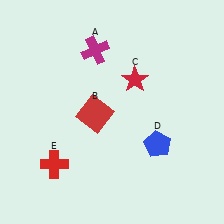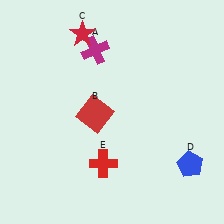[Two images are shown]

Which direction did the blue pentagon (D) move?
The blue pentagon (D) moved right.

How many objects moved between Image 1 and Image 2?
3 objects moved between the two images.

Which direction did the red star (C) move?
The red star (C) moved left.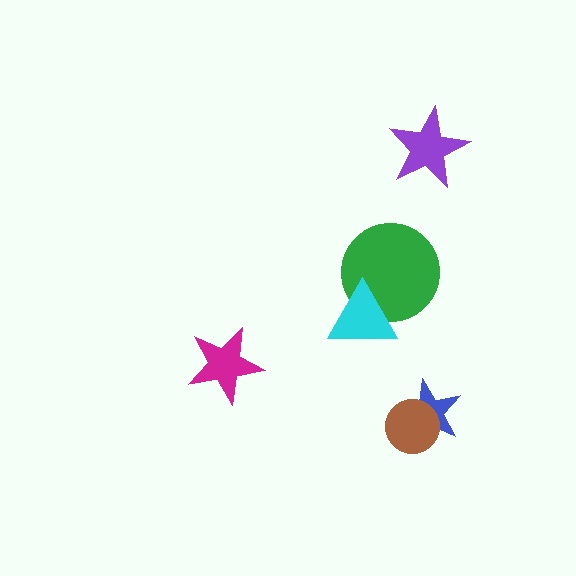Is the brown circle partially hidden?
No, no other shape covers it.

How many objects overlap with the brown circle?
1 object overlaps with the brown circle.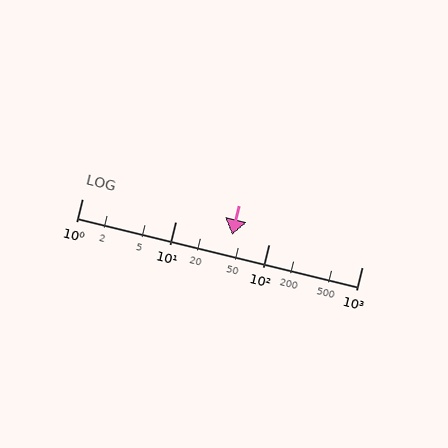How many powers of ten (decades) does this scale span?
The scale spans 3 decades, from 1 to 1000.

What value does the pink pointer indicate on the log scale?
The pointer indicates approximately 41.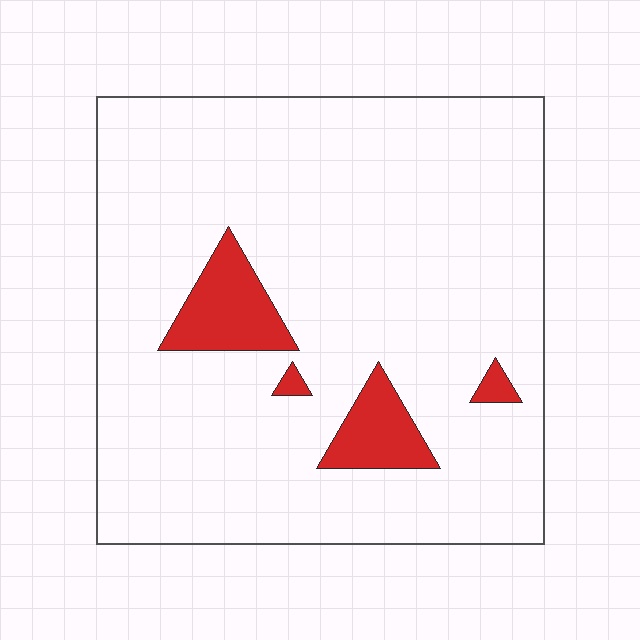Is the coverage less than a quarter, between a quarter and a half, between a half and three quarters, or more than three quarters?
Less than a quarter.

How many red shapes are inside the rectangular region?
4.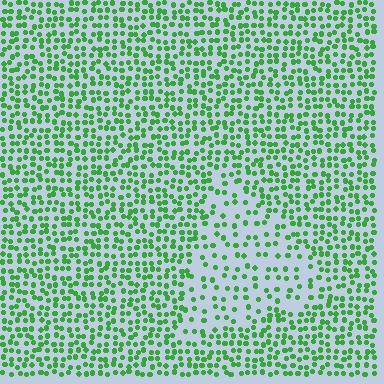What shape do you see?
I see a triangle.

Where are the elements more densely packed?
The elements are more densely packed outside the triangle boundary.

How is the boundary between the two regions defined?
The boundary is defined by a change in element density (approximately 2.0x ratio). All elements are the same color, size, and shape.